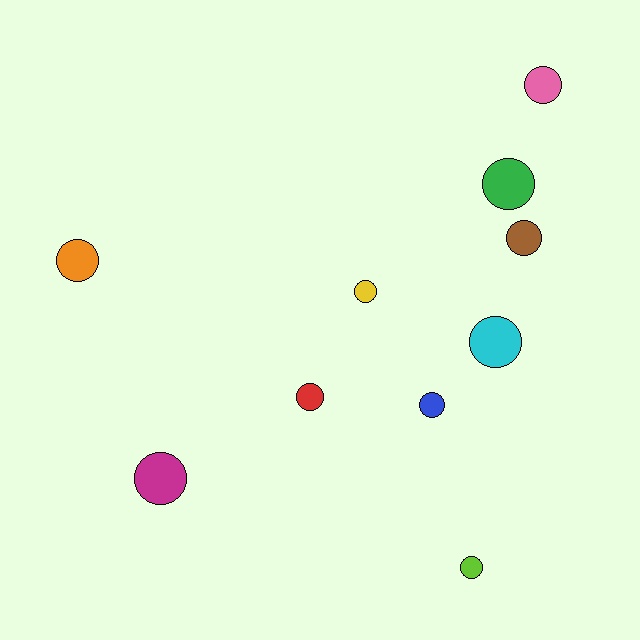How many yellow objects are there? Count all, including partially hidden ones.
There is 1 yellow object.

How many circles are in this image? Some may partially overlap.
There are 10 circles.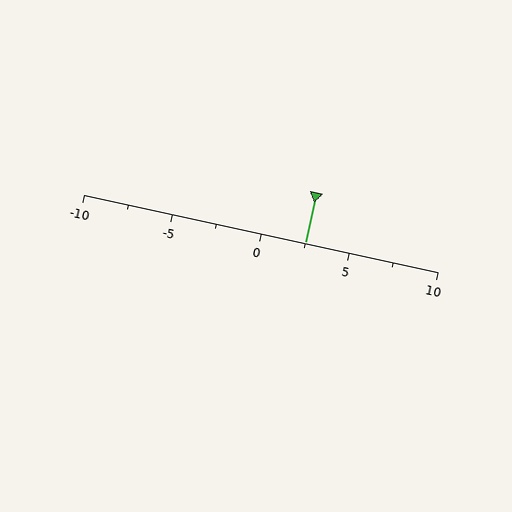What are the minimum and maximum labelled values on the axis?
The axis runs from -10 to 10.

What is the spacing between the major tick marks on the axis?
The major ticks are spaced 5 apart.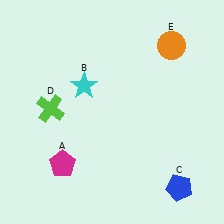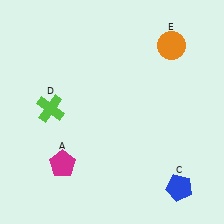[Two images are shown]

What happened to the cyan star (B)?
The cyan star (B) was removed in Image 2. It was in the top-left area of Image 1.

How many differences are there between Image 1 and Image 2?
There is 1 difference between the two images.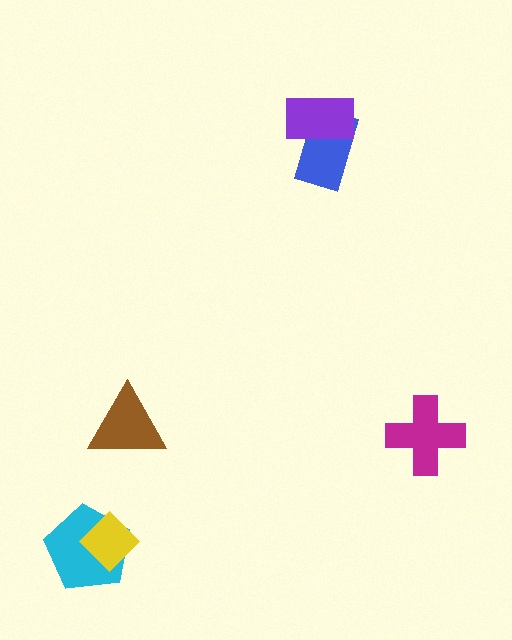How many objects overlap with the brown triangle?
0 objects overlap with the brown triangle.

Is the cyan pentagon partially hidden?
Yes, it is partially covered by another shape.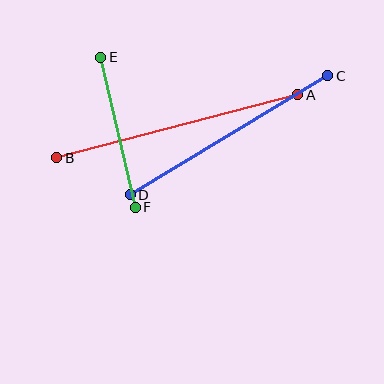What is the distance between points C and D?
The distance is approximately 230 pixels.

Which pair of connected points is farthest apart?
Points A and B are farthest apart.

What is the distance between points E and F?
The distance is approximately 154 pixels.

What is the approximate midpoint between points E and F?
The midpoint is at approximately (118, 132) pixels.